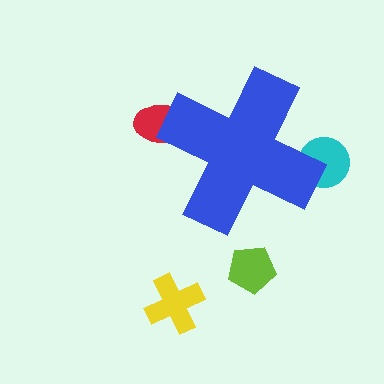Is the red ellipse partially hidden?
Yes, the red ellipse is partially hidden behind the blue cross.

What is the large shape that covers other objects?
A blue cross.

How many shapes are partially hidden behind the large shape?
2 shapes are partially hidden.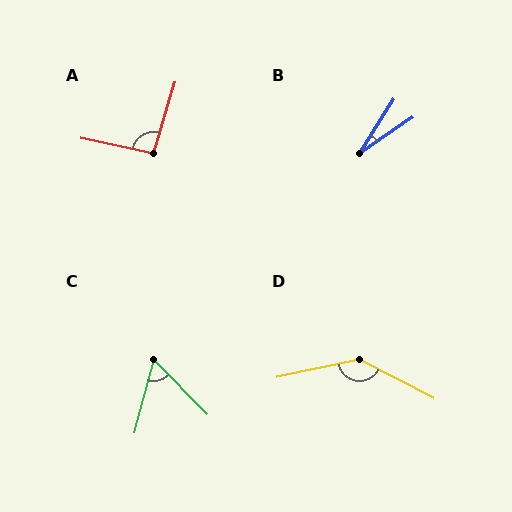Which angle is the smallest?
B, at approximately 23 degrees.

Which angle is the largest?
D, at approximately 141 degrees.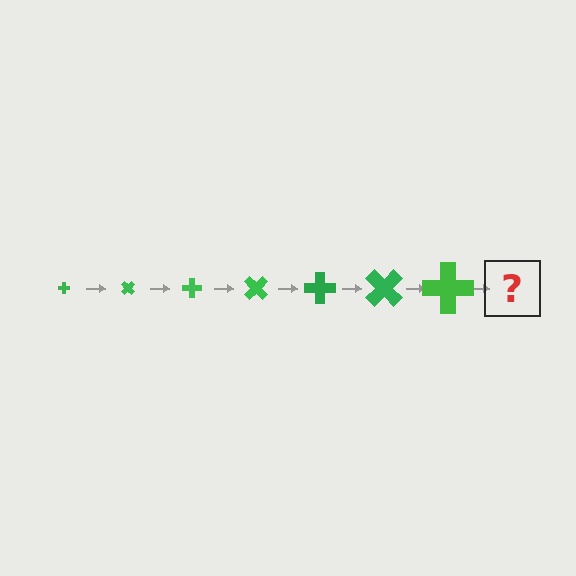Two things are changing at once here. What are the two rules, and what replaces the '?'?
The two rules are that the cross grows larger each step and it rotates 45 degrees each step. The '?' should be a cross, larger than the previous one and rotated 315 degrees from the start.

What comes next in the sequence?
The next element should be a cross, larger than the previous one and rotated 315 degrees from the start.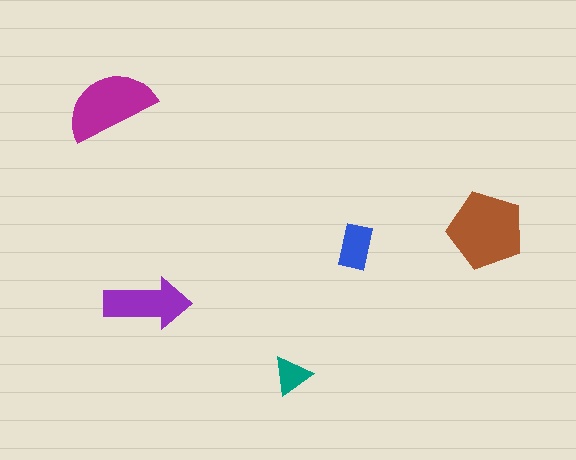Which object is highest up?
The magenta semicircle is topmost.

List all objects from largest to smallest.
The brown pentagon, the magenta semicircle, the purple arrow, the blue rectangle, the teal triangle.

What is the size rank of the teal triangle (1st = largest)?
5th.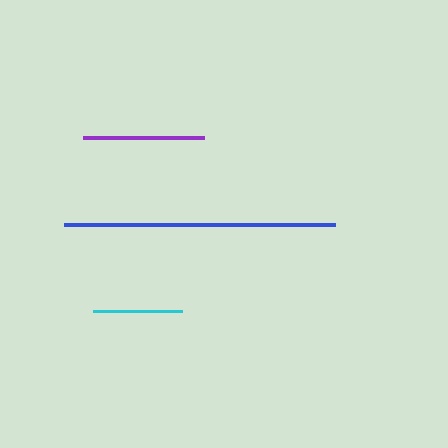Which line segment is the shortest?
The cyan line is the shortest at approximately 89 pixels.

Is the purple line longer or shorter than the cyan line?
The purple line is longer than the cyan line.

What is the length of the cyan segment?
The cyan segment is approximately 89 pixels long.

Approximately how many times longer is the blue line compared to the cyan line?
The blue line is approximately 3.1 times the length of the cyan line.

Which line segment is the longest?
The blue line is the longest at approximately 271 pixels.